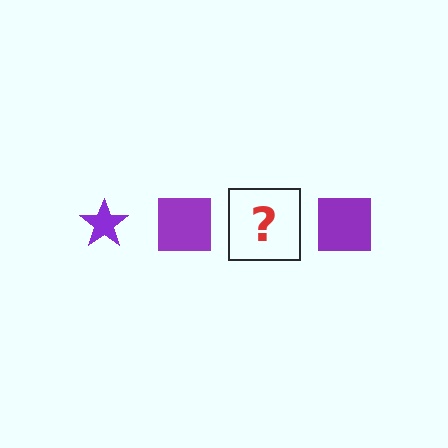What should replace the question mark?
The question mark should be replaced with a purple star.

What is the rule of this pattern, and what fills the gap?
The rule is that the pattern cycles through star, square shapes in purple. The gap should be filled with a purple star.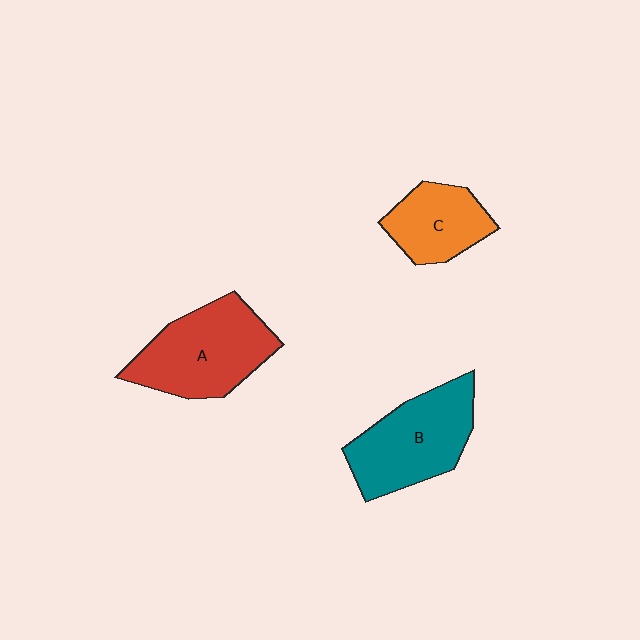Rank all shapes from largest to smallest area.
From largest to smallest: A (red), B (teal), C (orange).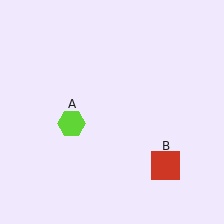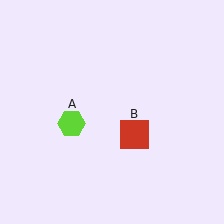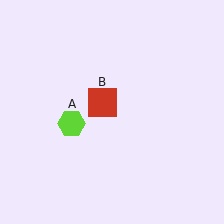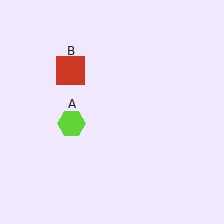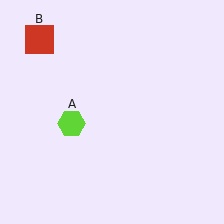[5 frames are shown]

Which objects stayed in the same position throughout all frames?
Lime hexagon (object A) remained stationary.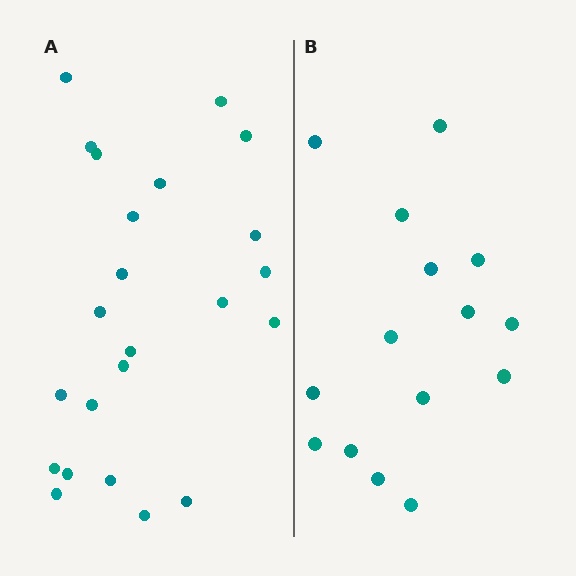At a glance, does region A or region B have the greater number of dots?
Region A (the left region) has more dots.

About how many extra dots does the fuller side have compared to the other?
Region A has roughly 8 or so more dots than region B.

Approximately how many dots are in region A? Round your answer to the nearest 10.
About 20 dots. (The exact count is 23, which rounds to 20.)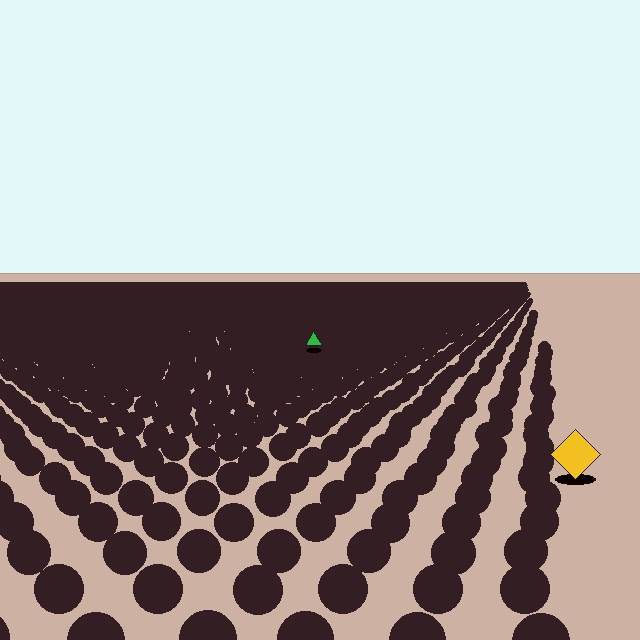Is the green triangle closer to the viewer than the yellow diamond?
No. The yellow diamond is closer — you can tell from the texture gradient: the ground texture is coarser near it.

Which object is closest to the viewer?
The yellow diamond is closest. The texture marks near it are larger and more spread out.